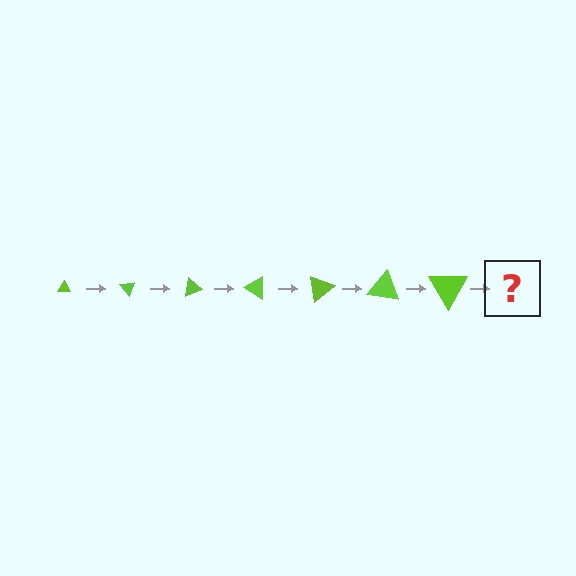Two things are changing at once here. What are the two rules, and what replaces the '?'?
The two rules are that the triangle grows larger each step and it rotates 50 degrees each step. The '?' should be a triangle, larger than the previous one and rotated 350 degrees from the start.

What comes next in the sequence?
The next element should be a triangle, larger than the previous one and rotated 350 degrees from the start.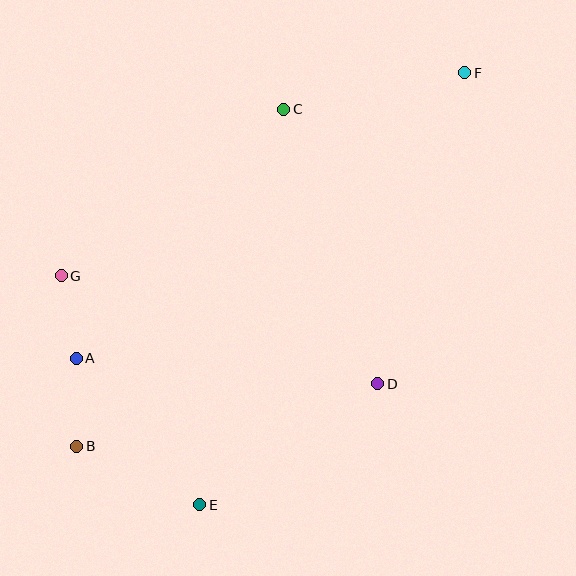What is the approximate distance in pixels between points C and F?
The distance between C and F is approximately 185 pixels.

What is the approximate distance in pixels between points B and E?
The distance between B and E is approximately 136 pixels.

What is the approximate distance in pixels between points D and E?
The distance between D and E is approximately 216 pixels.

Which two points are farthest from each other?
Points B and F are farthest from each other.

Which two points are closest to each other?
Points A and G are closest to each other.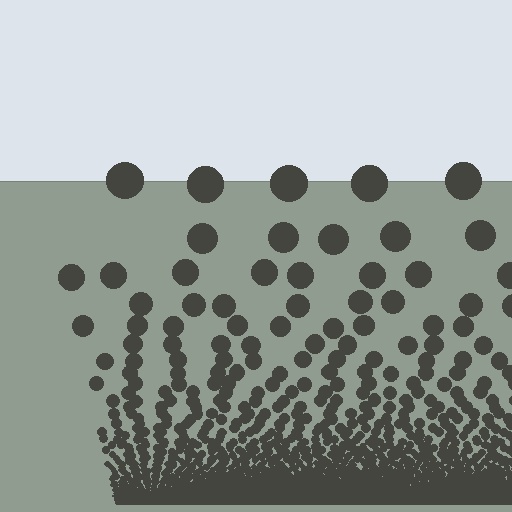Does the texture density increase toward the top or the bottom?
Density increases toward the bottom.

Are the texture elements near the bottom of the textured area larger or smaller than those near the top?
Smaller. The gradient is inverted — elements near the bottom are smaller and denser.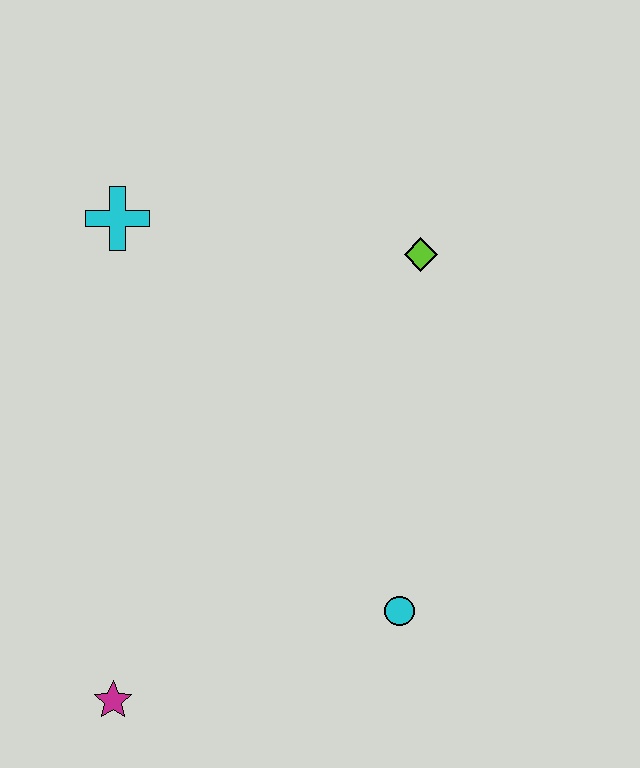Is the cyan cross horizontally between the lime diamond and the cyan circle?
No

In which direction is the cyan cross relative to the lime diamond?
The cyan cross is to the left of the lime diamond.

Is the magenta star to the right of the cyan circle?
No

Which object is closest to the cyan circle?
The magenta star is closest to the cyan circle.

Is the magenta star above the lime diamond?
No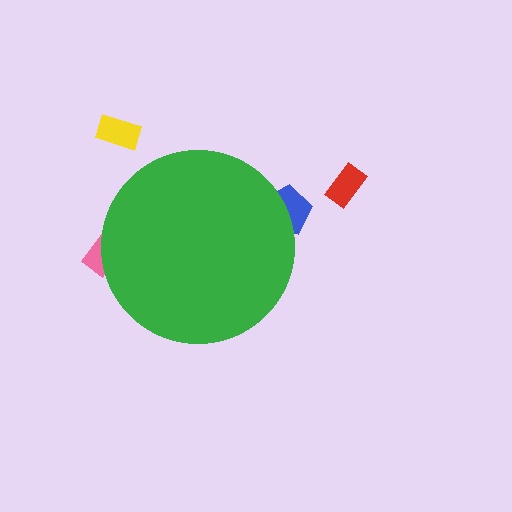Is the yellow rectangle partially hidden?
No, the yellow rectangle is fully visible.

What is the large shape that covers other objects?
A green circle.